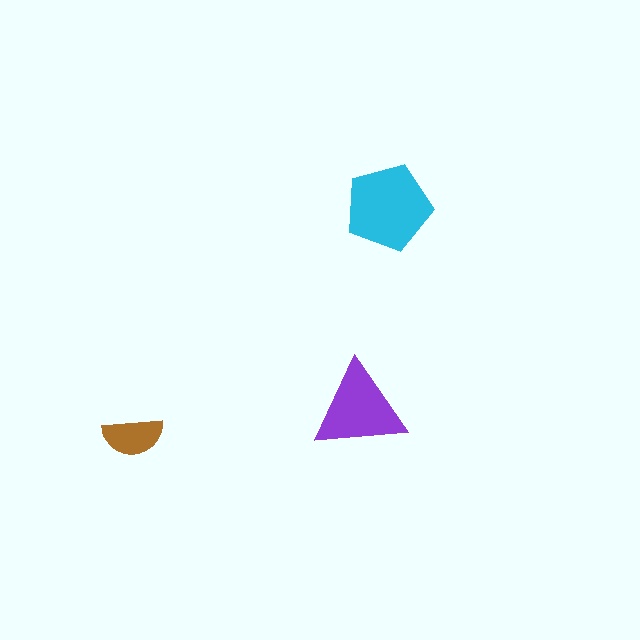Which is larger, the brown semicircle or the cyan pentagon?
The cyan pentagon.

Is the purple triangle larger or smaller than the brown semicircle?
Larger.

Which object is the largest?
The cyan pentagon.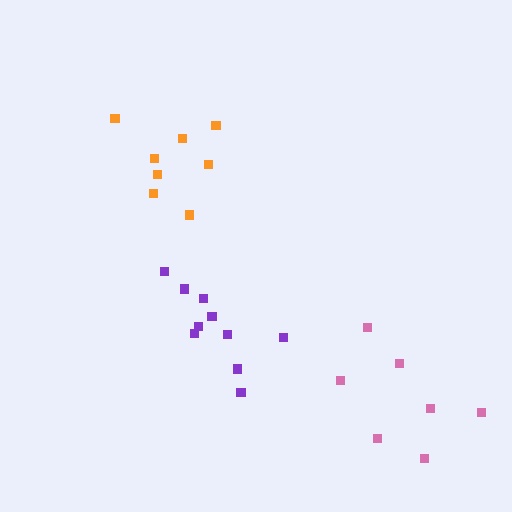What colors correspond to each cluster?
The clusters are colored: pink, purple, orange.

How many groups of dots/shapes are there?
There are 3 groups.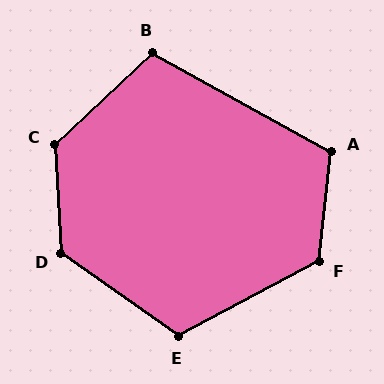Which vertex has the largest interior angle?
C, at approximately 130 degrees.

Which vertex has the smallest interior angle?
B, at approximately 108 degrees.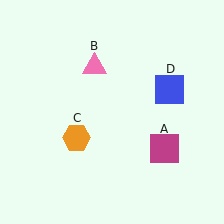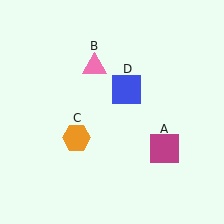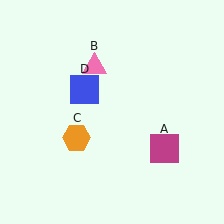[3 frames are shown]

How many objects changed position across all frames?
1 object changed position: blue square (object D).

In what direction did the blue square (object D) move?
The blue square (object D) moved left.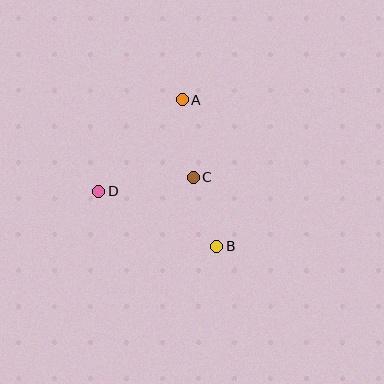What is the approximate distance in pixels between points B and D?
The distance between B and D is approximately 130 pixels.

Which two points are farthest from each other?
Points A and B are farthest from each other.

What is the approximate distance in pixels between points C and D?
The distance between C and D is approximately 96 pixels.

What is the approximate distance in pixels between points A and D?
The distance between A and D is approximately 124 pixels.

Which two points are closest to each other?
Points B and C are closest to each other.